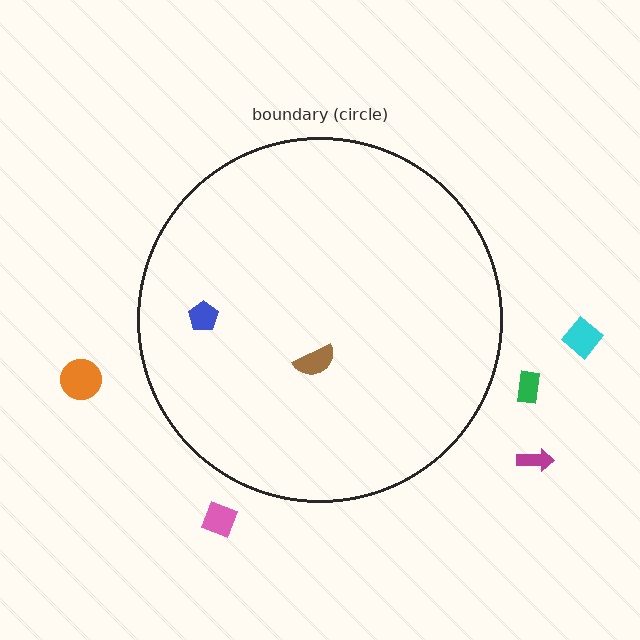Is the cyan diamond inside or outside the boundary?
Outside.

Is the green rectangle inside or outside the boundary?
Outside.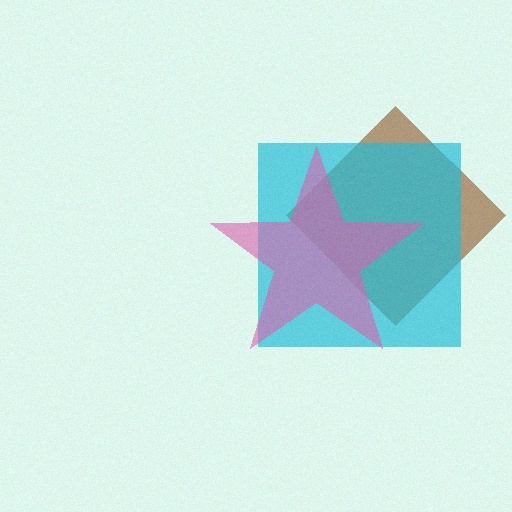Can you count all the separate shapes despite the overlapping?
Yes, there are 3 separate shapes.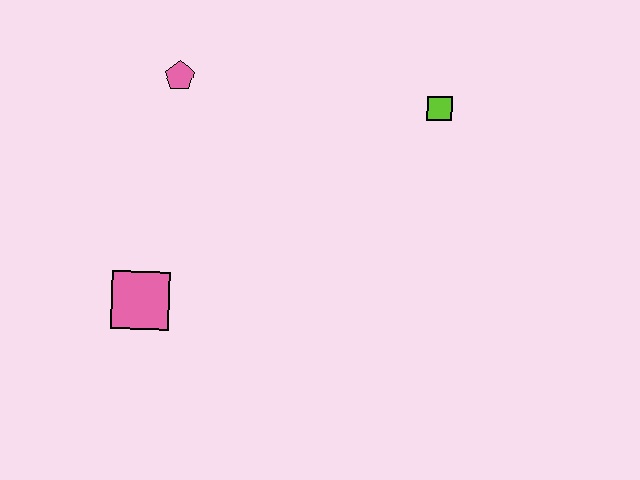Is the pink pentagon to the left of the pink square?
No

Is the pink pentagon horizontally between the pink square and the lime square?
Yes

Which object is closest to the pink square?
The pink pentagon is closest to the pink square.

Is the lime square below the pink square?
No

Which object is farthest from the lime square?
The pink square is farthest from the lime square.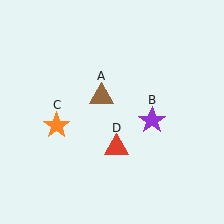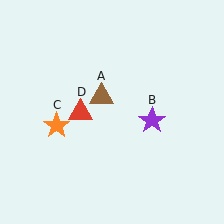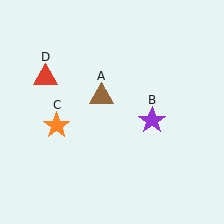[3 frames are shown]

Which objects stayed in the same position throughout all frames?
Brown triangle (object A) and purple star (object B) and orange star (object C) remained stationary.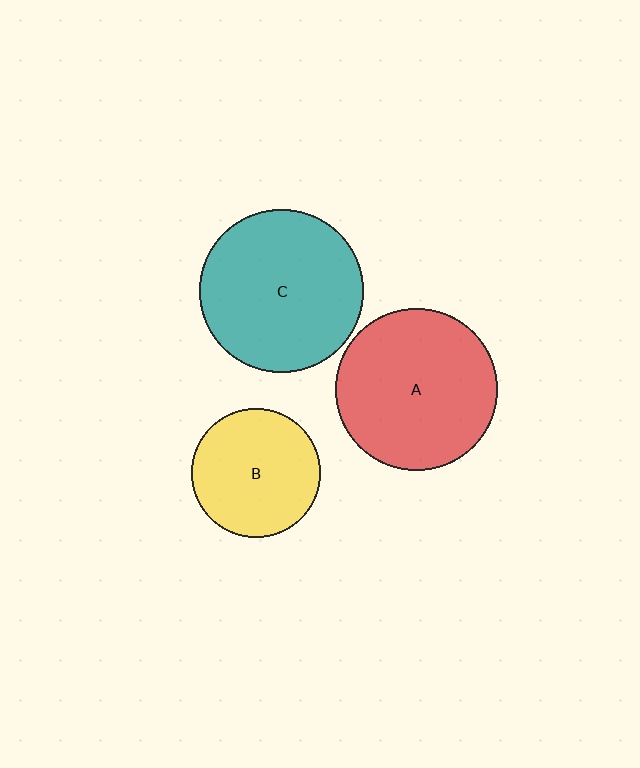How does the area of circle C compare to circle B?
Approximately 1.6 times.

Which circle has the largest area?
Circle C (teal).